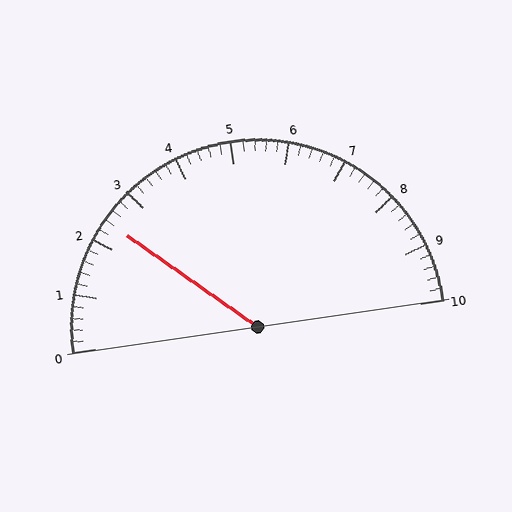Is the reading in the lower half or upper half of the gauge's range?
The reading is in the lower half of the range (0 to 10).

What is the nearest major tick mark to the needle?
The nearest major tick mark is 2.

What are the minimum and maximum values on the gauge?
The gauge ranges from 0 to 10.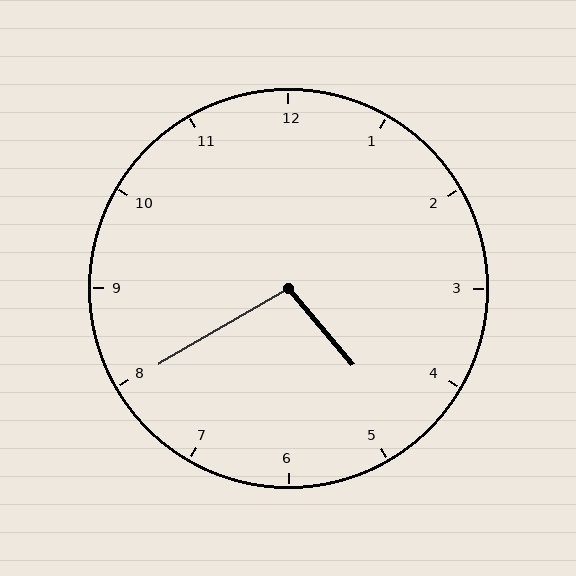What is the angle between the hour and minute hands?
Approximately 100 degrees.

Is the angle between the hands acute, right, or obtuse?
It is obtuse.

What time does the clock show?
4:40.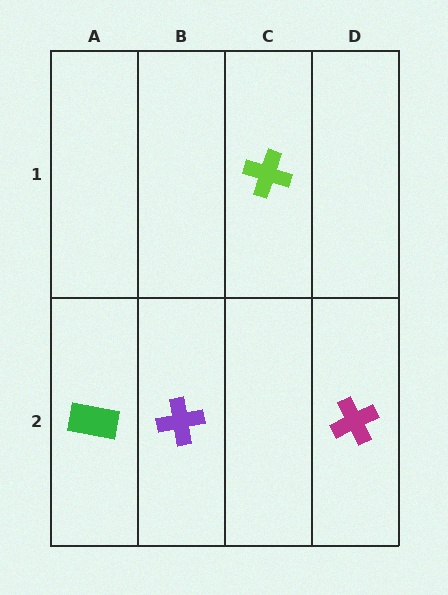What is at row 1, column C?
A lime cross.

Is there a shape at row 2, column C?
No, that cell is empty.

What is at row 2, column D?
A magenta cross.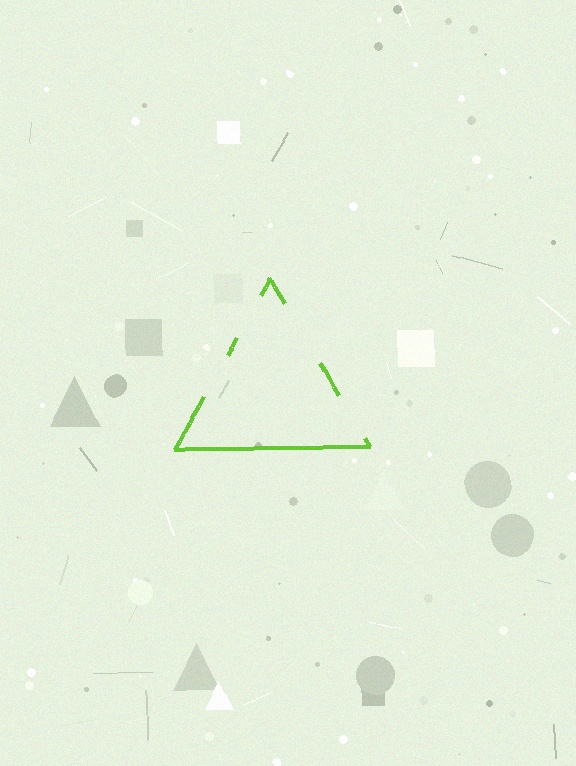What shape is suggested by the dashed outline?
The dashed outline suggests a triangle.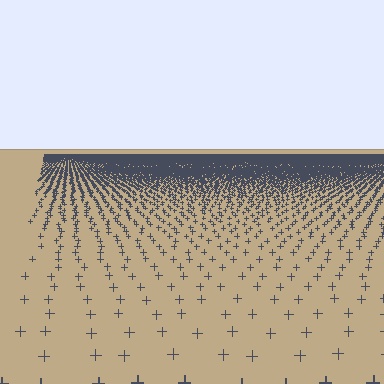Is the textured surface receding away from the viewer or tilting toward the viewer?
The surface is receding away from the viewer. Texture elements get smaller and denser toward the top.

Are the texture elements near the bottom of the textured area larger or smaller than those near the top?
Larger. Near the bottom, elements are closer to the viewer and appear at a bigger on-screen size.